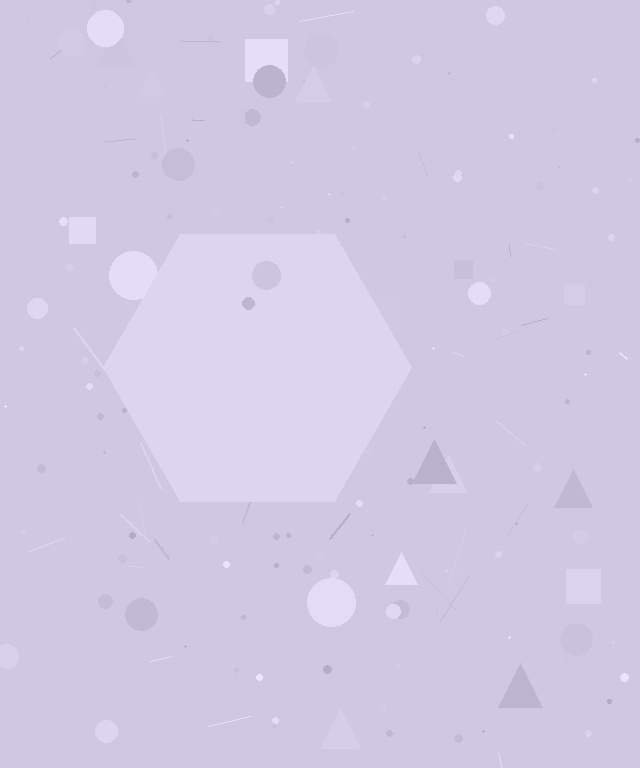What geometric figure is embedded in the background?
A hexagon is embedded in the background.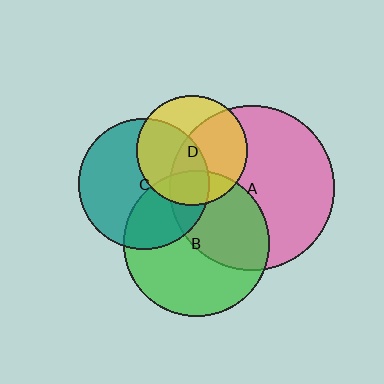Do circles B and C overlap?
Yes.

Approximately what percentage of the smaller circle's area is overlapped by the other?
Approximately 35%.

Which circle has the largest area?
Circle A (pink).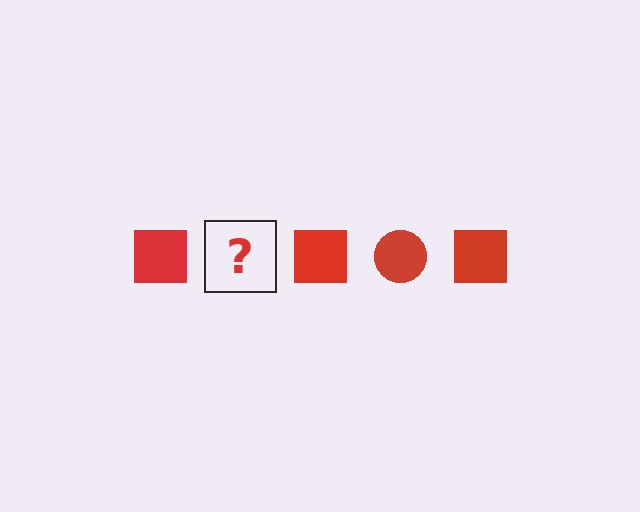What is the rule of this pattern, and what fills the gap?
The rule is that the pattern cycles through square, circle shapes in red. The gap should be filled with a red circle.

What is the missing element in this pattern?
The missing element is a red circle.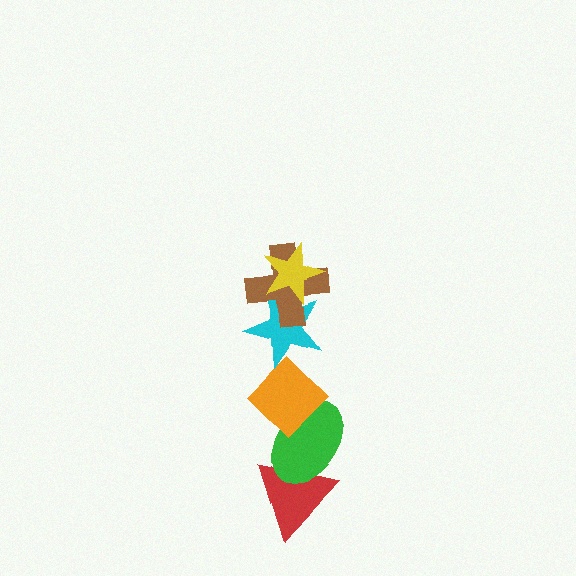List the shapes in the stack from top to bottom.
From top to bottom: the yellow star, the brown cross, the cyan star, the orange diamond, the green ellipse, the red triangle.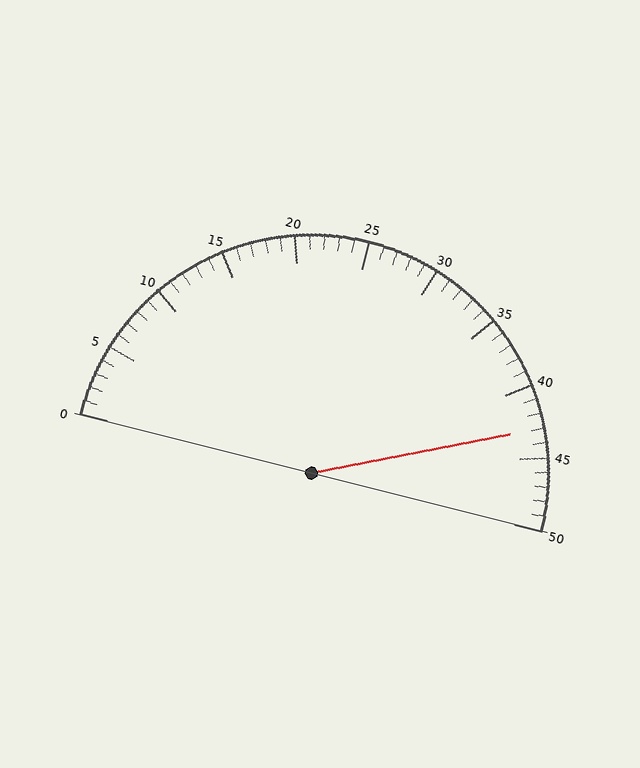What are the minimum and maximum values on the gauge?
The gauge ranges from 0 to 50.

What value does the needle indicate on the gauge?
The needle indicates approximately 43.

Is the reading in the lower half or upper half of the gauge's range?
The reading is in the upper half of the range (0 to 50).